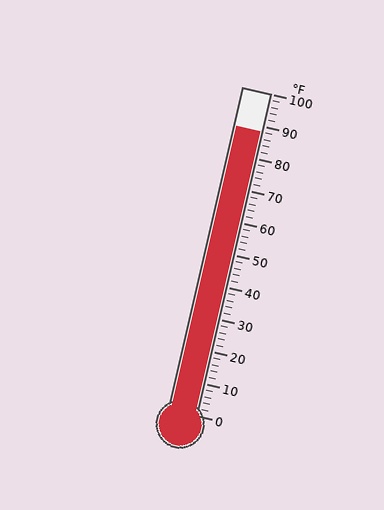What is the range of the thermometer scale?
The thermometer scale ranges from 0°F to 100°F.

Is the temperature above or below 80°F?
The temperature is above 80°F.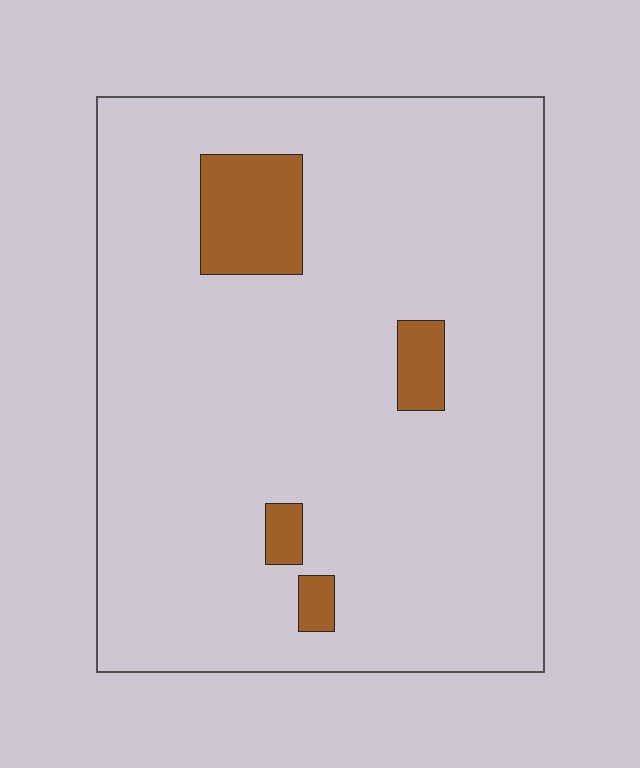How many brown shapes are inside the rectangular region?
4.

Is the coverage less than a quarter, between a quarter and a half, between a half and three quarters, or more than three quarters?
Less than a quarter.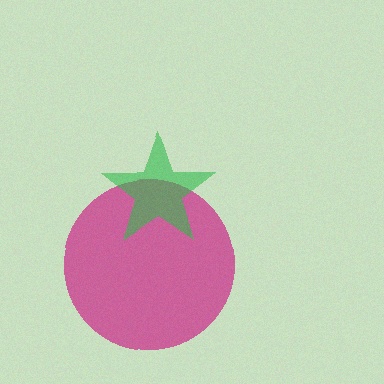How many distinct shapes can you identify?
There are 2 distinct shapes: a magenta circle, a green star.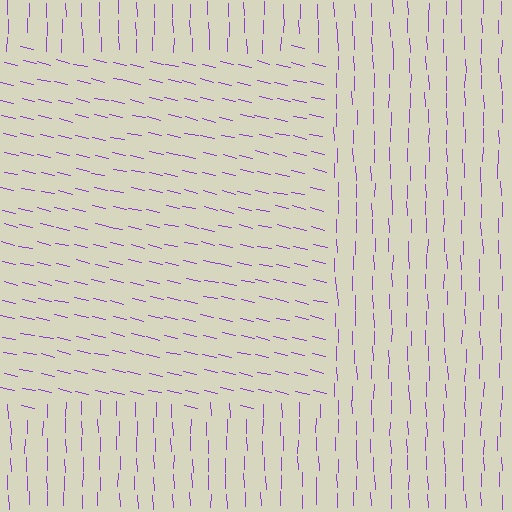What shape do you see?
I see a rectangle.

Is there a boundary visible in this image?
Yes, there is a texture boundary formed by a change in line orientation.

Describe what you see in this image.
The image is filled with small purple line segments. A rectangle region in the image has lines oriented differently from the surrounding lines, creating a visible texture boundary.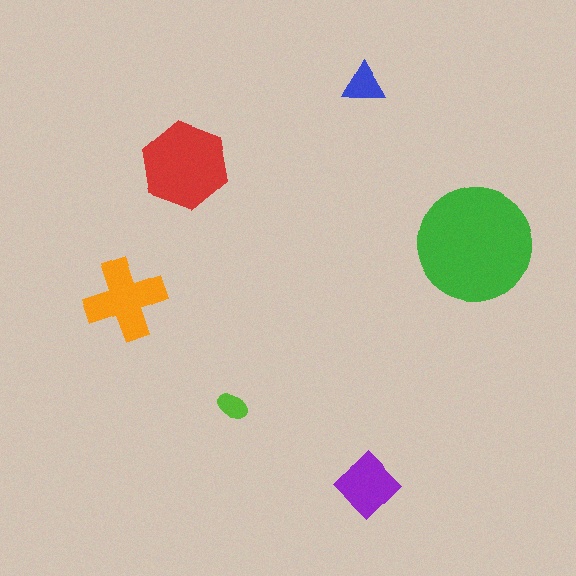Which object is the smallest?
The lime ellipse.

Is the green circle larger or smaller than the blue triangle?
Larger.